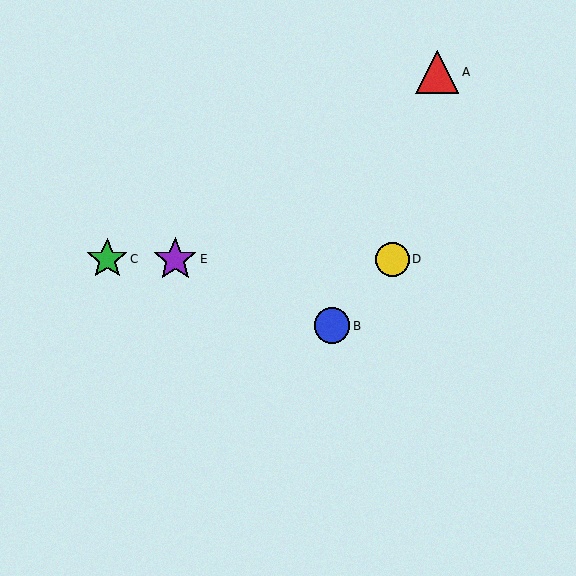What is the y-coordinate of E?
Object E is at y≈259.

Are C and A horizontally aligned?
No, C is at y≈259 and A is at y≈72.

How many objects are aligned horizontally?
3 objects (C, D, E) are aligned horizontally.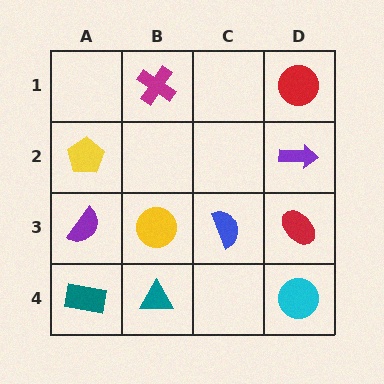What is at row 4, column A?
A teal rectangle.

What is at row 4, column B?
A teal triangle.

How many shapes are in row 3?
4 shapes.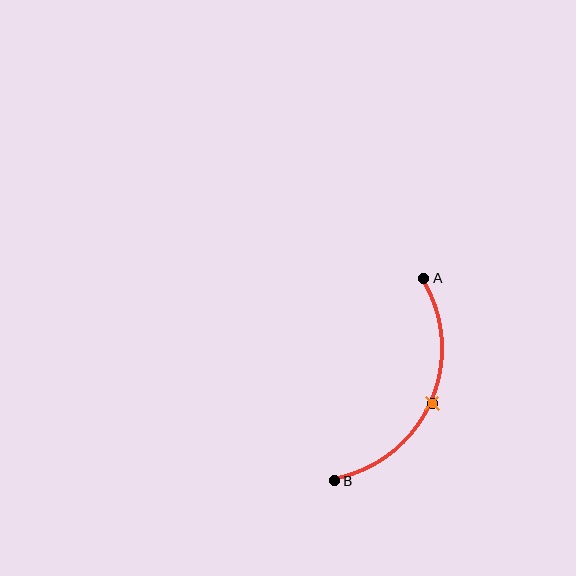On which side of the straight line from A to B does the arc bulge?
The arc bulges to the right of the straight line connecting A and B.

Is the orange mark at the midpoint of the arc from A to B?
Yes. The orange mark lies on the arc at equal arc-length from both A and B — it is the arc midpoint.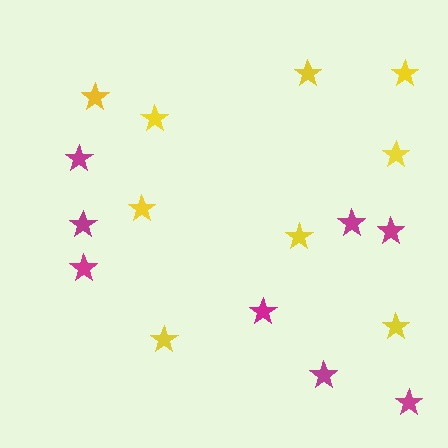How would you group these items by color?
There are 2 groups: one group of yellow stars (9) and one group of magenta stars (8).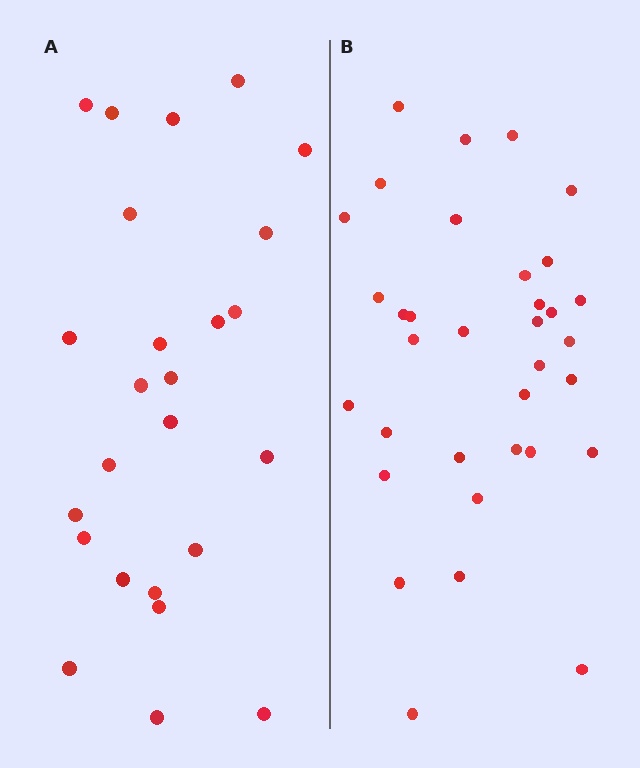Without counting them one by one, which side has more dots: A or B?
Region B (the right region) has more dots.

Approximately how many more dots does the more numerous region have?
Region B has roughly 8 or so more dots than region A.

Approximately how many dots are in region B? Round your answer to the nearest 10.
About 30 dots. (The exact count is 34, which rounds to 30.)